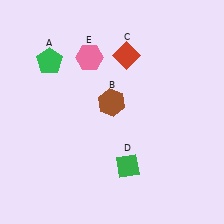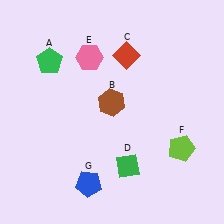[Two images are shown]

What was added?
A lime pentagon (F), a blue pentagon (G) were added in Image 2.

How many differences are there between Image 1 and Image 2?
There are 2 differences between the two images.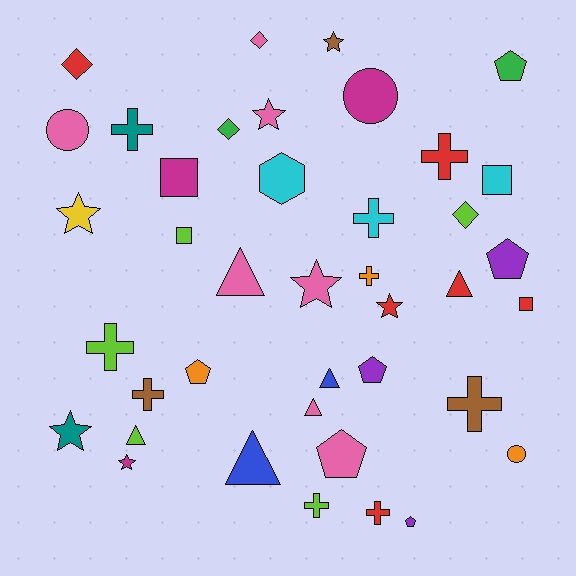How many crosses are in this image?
There are 9 crosses.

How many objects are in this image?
There are 40 objects.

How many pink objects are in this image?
There are 7 pink objects.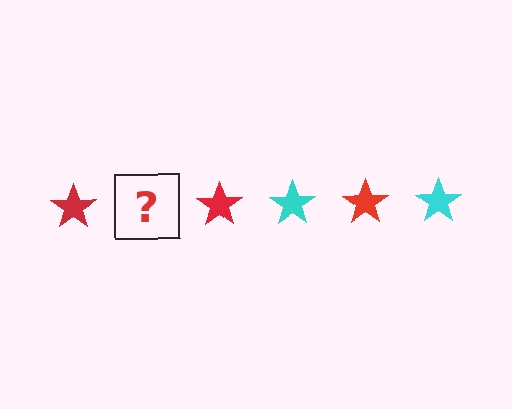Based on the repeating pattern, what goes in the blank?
The blank should be a cyan star.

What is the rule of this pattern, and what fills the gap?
The rule is that the pattern cycles through red, cyan stars. The gap should be filled with a cyan star.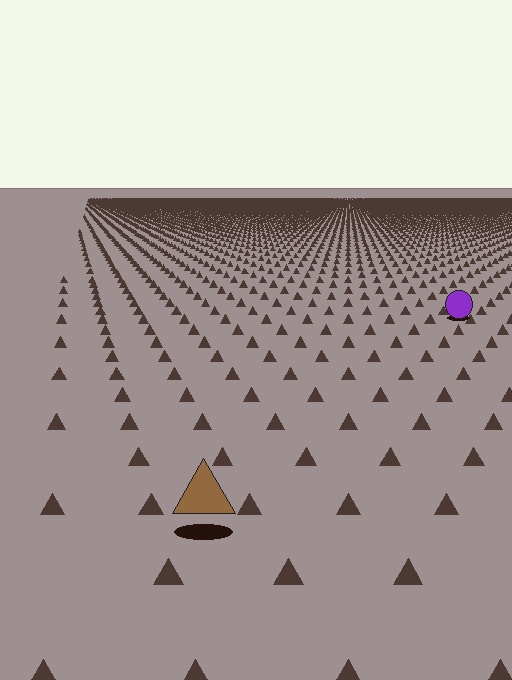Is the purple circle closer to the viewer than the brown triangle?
No. The brown triangle is closer — you can tell from the texture gradient: the ground texture is coarser near it.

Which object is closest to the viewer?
The brown triangle is closest. The texture marks near it are larger and more spread out.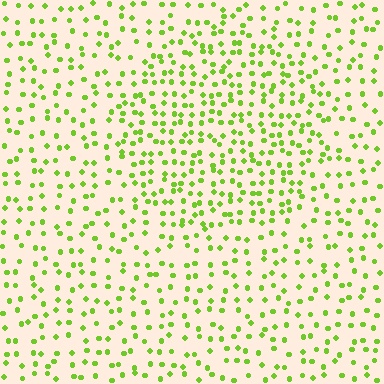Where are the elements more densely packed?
The elements are more densely packed inside the circle boundary.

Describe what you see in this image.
The image contains small lime elements arranged at two different densities. A circle-shaped region is visible where the elements are more densely packed than the surrounding area.